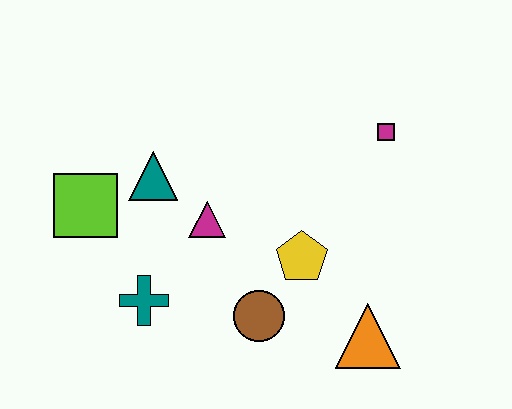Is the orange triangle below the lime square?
Yes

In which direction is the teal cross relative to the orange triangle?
The teal cross is to the left of the orange triangle.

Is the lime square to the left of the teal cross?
Yes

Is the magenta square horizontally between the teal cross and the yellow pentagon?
No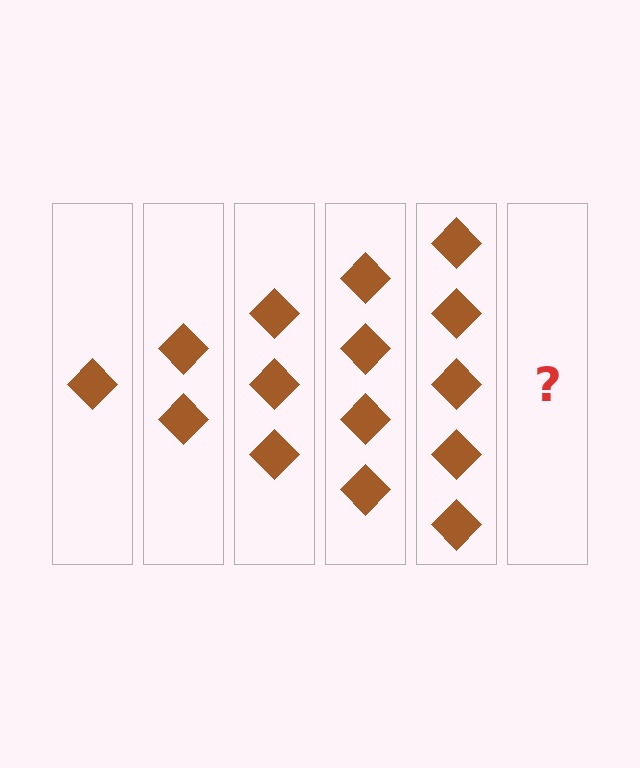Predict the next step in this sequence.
The next step is 6 diamonds.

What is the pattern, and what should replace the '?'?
The pattern is that each step adds one more diamond. The '?' should be 6 diamonds.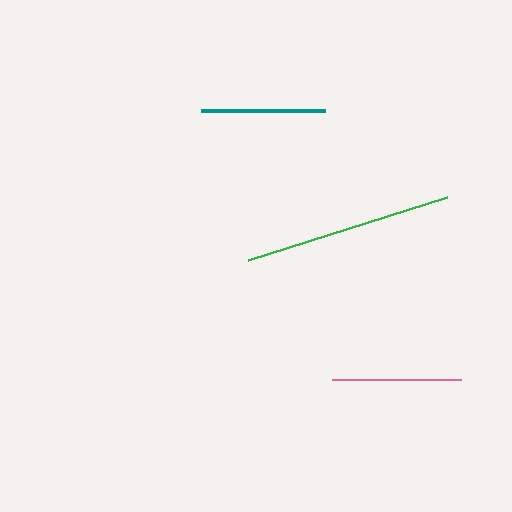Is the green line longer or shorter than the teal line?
The green line is longer than the teal line.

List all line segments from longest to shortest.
From longest to shortest: green, pink, teal.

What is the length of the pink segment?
The pink segment is approximately 129 pixels long.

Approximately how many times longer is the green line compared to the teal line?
The green line is approximately 1.7 times the length of the teal line.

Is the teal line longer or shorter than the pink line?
The pink line is longer than the teal line.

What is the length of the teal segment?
The teal segment is approximately 124 pixels long.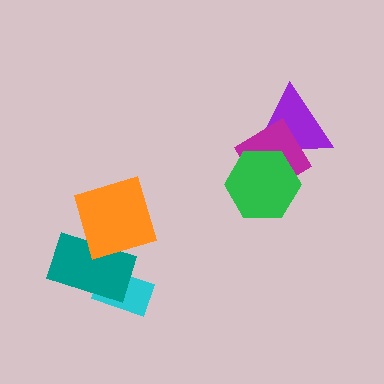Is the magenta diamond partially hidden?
Yes, it is partially covered by another shape.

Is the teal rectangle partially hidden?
Yes, it is partially covered by another shape.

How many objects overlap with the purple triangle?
2 objects overlap with the purple triangle.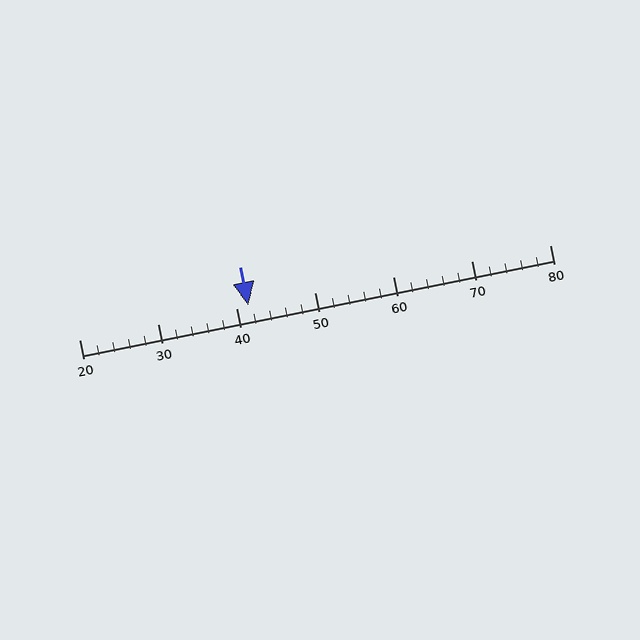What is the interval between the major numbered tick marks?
The major tick marks are spaced 10 units apart.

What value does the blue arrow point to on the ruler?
The blue arrow points to approximately 42.